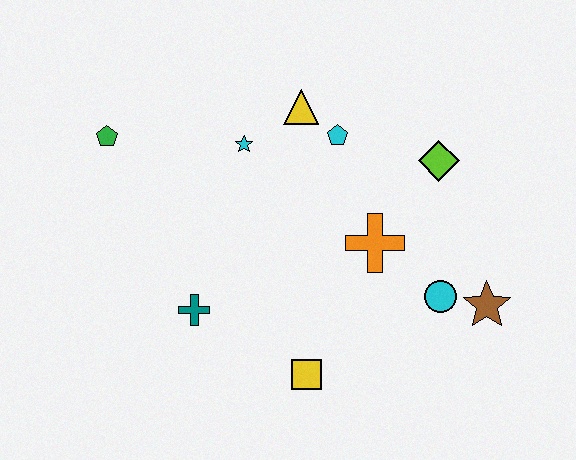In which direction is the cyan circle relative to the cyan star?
The cyan circle is to the right of the cyan star.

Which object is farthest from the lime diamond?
The green pentagon is farthest from the lime diamond.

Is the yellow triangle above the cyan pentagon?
Yes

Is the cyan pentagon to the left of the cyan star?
No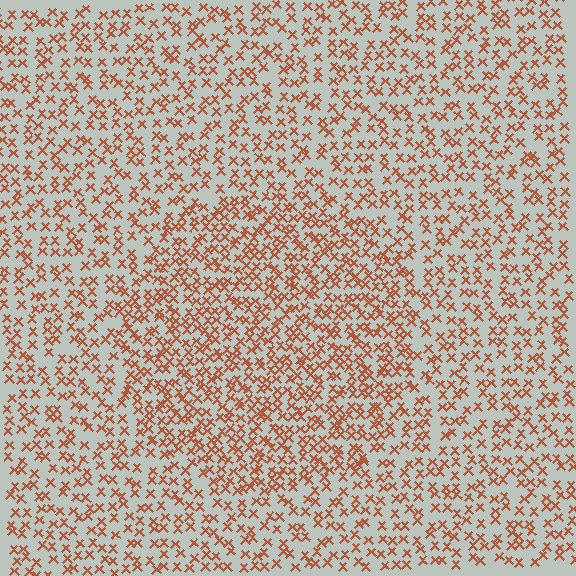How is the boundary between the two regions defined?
The boundary is defined by a change in element density (approximately 1.6x ratio). All elements are the same color, size, and shape.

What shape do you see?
I see a circle.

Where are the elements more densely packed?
The elements are more densely packed inside the circle boundary.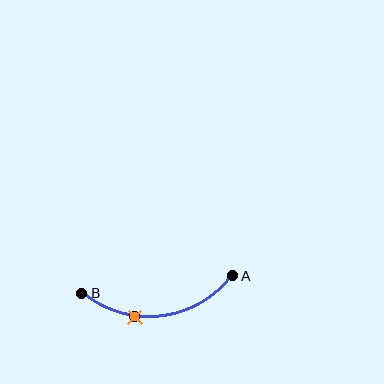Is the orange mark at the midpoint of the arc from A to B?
No. The orange mark lies on the arc but is closer to endpoint B. The arc midpoint would be at the point on the curve equidistant along the arc from both A and B.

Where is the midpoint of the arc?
The arc midpoint is the point on the curve farthest from the straight line joining A and B. It sits below that line.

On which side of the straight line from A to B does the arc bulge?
The arc bulges below the straight line connecting A and B.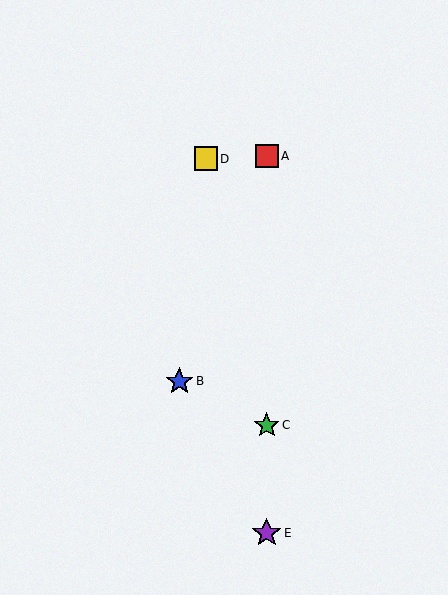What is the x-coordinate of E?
Object E is at x≈267.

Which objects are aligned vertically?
Objects A, C, E are aligned vertically.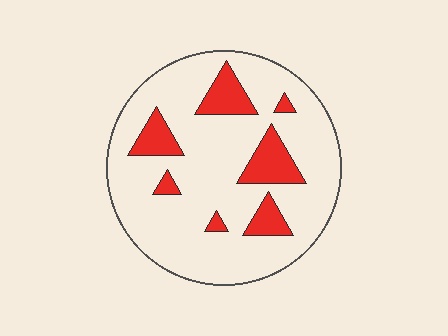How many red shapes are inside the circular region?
7.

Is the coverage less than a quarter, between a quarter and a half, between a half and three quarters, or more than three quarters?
Less than a quarter.